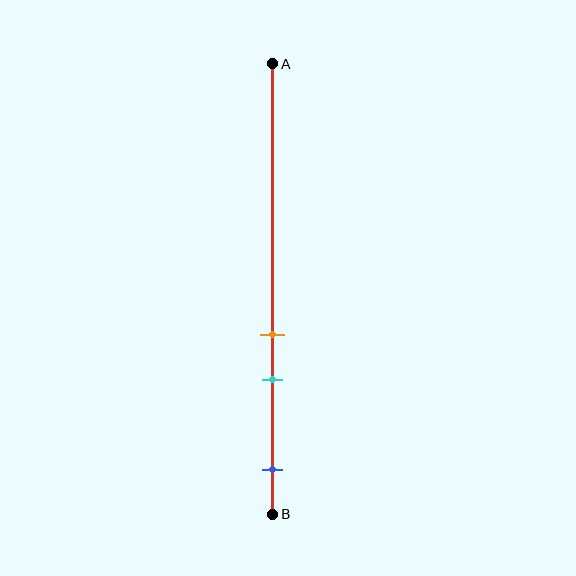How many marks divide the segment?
There are 3 marks dividing the segment.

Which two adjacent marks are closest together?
The orange and cyan marks are the closest adjacent pair.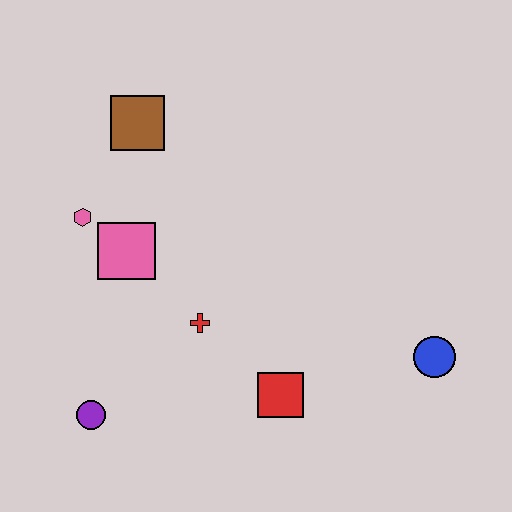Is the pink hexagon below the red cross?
No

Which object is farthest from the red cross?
The blue circle is farthest from the red cross.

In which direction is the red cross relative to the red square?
The red cross is to the left of the red square.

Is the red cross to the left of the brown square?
No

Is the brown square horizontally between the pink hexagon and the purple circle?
No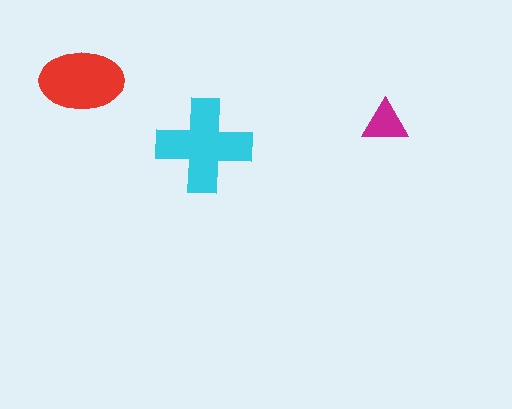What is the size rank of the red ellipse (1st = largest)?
2nd.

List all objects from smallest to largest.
The magenta triangle, the red ellipse, the cyan cross.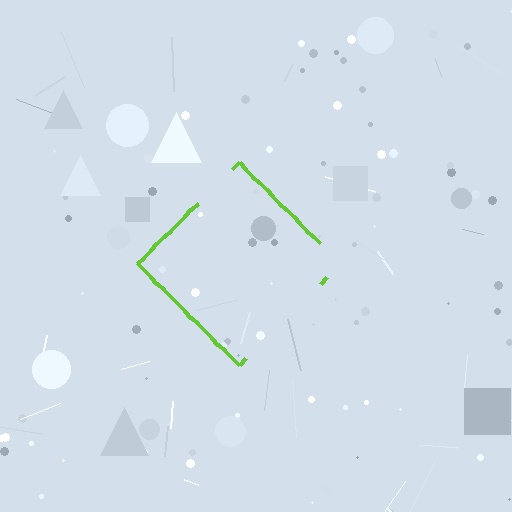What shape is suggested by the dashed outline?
The dashed outline suggests a diamond.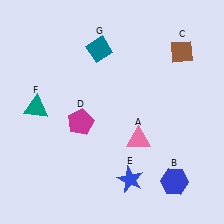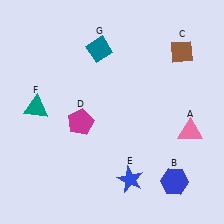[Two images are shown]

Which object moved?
The pink triangle (A) moved right.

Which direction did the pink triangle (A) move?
The pink triangle (A) moved right.